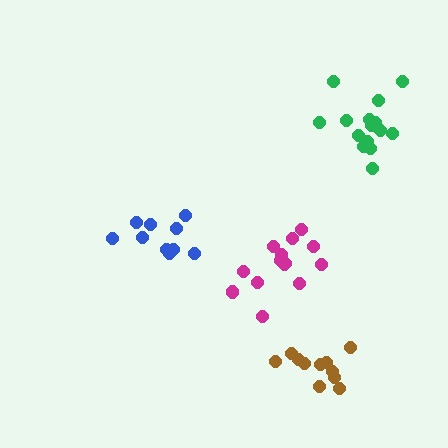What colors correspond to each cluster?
The clusters are colored: brown, blue, magenta, green.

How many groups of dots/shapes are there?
There are 4 groups.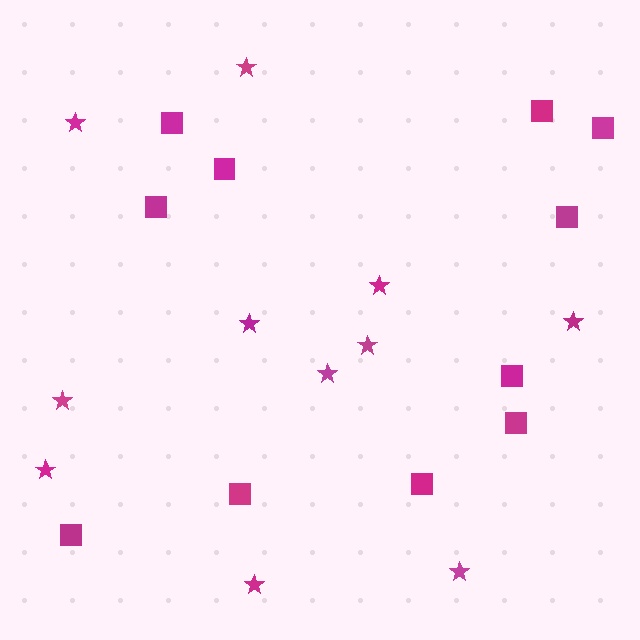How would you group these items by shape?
There are 2 groups: one group of stars (11) and one group of squares (11).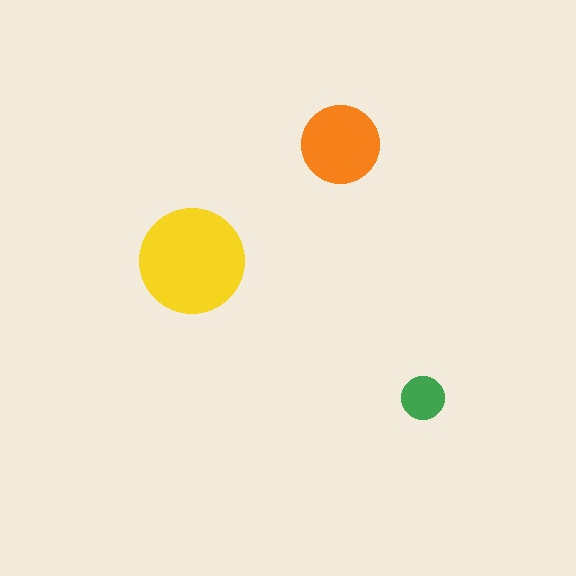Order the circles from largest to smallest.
the yellow one, the orange one, the green one.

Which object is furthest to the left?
The yellow circle is leftmost.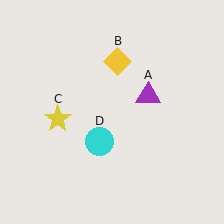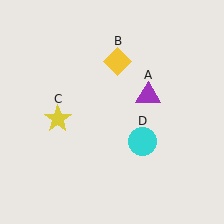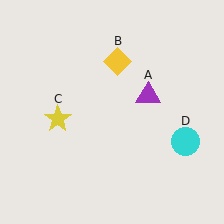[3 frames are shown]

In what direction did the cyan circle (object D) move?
The cyan circle (object D) moved right.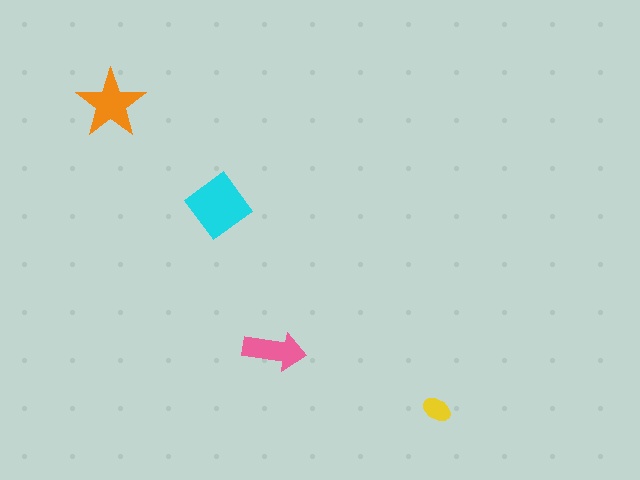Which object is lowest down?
The yellow ellipse is bottommost.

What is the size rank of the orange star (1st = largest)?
2nd.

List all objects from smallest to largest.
The yellow ellipse, the pink arrow, the orange star, the cyan diamond.